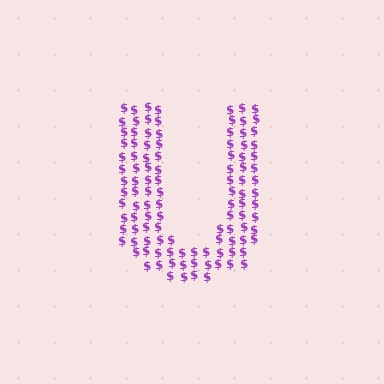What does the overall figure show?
The overall figure shows the letter U.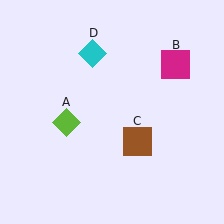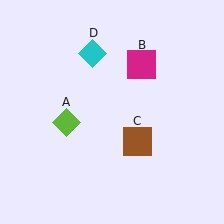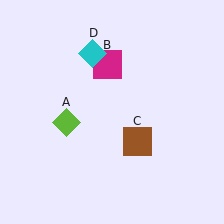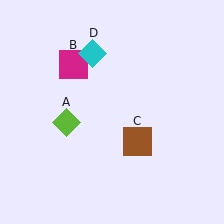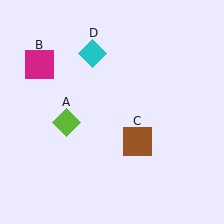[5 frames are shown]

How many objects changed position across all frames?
1 object changed position: magenta square (object B).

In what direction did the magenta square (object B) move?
The magenta square (object B) moved left.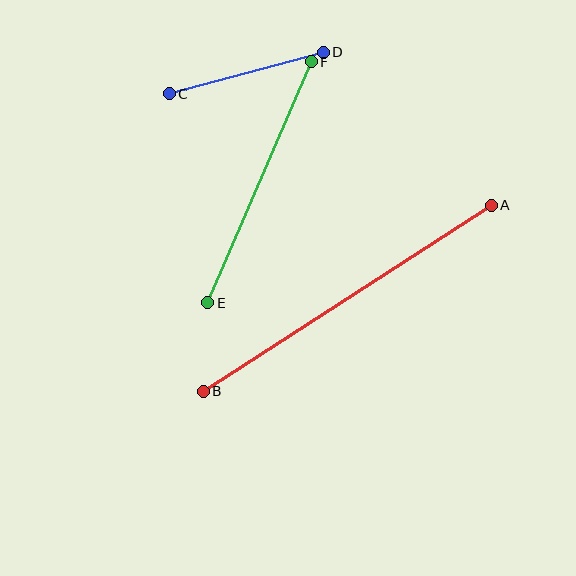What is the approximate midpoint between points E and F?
The midpoint is at approximately (259, 182) pixels.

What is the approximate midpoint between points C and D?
The midpoint is at approximately (246, 73) pixels.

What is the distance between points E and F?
The distance is approximately 262 pixels.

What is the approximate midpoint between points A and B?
The midpoint is at approximately (347, 298) pixels.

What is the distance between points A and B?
The distance is approximately 343 pixels.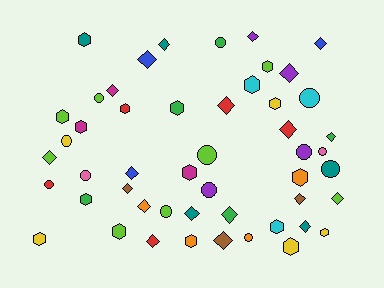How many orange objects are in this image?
There are 4 orange objects.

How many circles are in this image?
There are 13 circles.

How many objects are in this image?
There are 50 objects.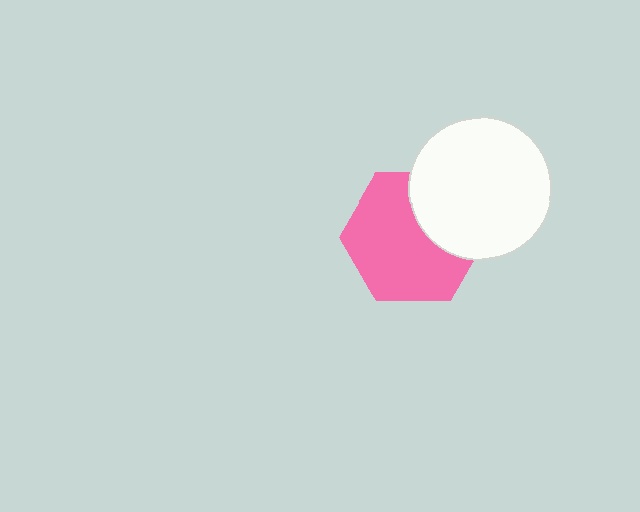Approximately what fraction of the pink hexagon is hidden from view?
Roughly 31% of the pink hexagon is hidden behind the white circle.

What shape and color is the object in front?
The object in front is a white circle.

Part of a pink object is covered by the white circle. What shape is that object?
It is a hexagon.